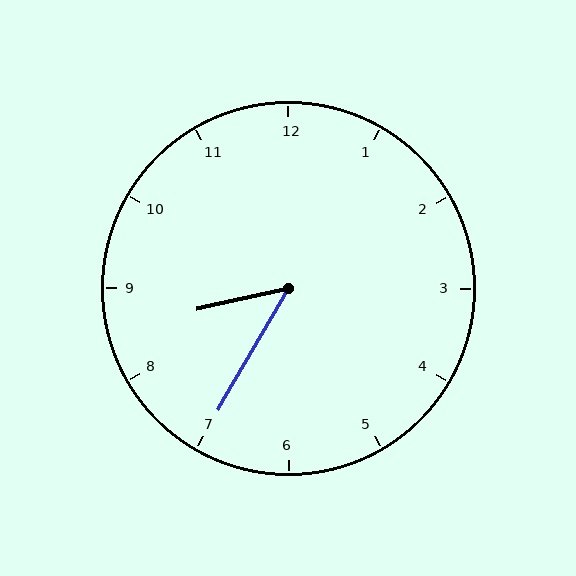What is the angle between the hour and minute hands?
Approximately 48 degrees.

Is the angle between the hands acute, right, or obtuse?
It is acute.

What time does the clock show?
8:35.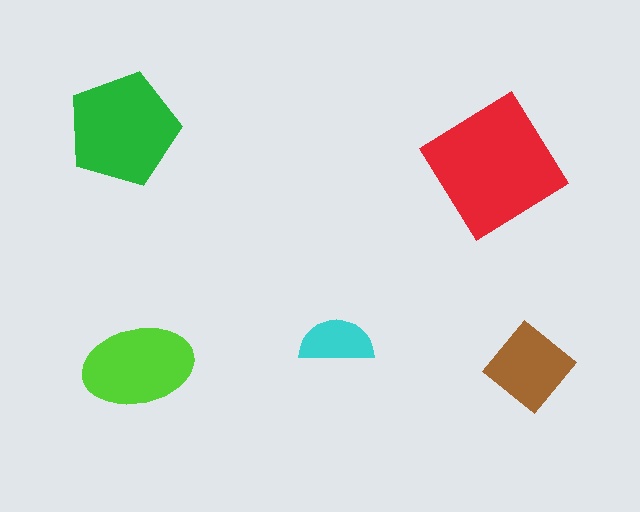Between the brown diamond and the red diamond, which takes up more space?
The red diamond.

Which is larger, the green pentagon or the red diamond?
The red diamond.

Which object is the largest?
The red diamond.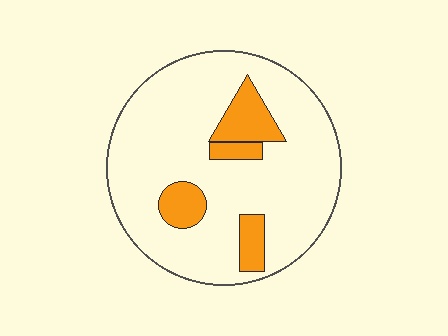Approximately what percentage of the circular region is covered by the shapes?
Approximately 15%.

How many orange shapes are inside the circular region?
4.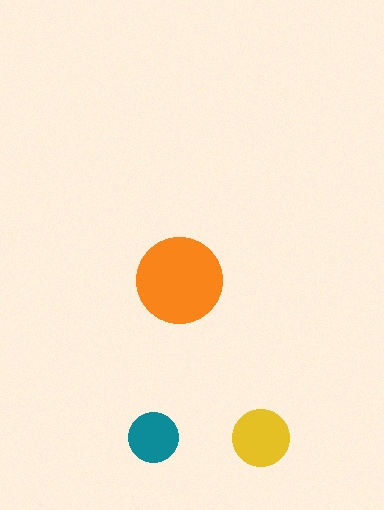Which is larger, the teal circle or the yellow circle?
The yellow one.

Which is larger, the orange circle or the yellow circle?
The orange one.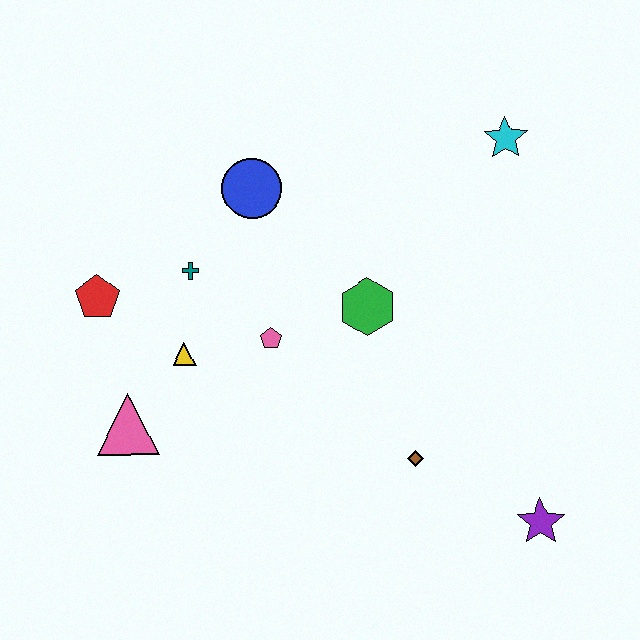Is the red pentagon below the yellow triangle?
No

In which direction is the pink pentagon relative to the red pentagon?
The pink pentagon is to the right of the red pentagon.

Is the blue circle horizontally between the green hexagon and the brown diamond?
No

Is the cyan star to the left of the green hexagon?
No